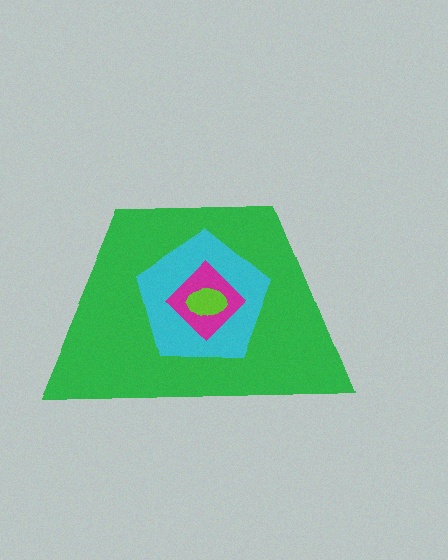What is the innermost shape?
The lime ellipse.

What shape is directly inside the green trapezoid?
The cyan pentagon.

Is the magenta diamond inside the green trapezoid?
Yes.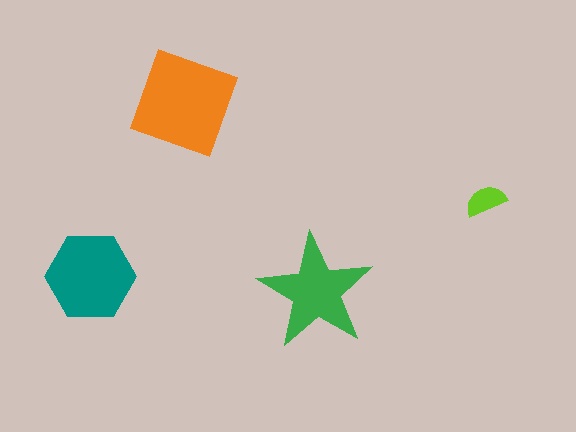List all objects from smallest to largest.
The lime semicircle, the green star, the teal hexagon, the orange diamond.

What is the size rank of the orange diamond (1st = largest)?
1st.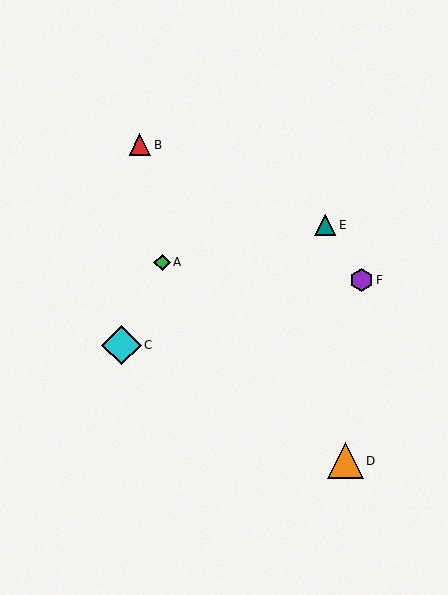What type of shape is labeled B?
Shape B is a red triangle.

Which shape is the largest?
The cyan diamond (labeled C) is the largest.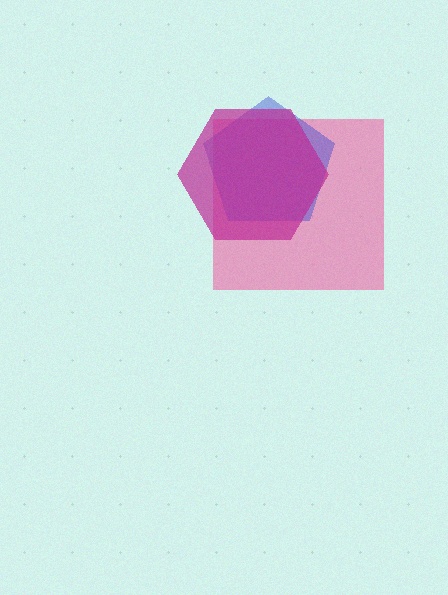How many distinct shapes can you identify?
There are 3 distinct shapes: a pink square, a blue pentagon, a magenta hexagon.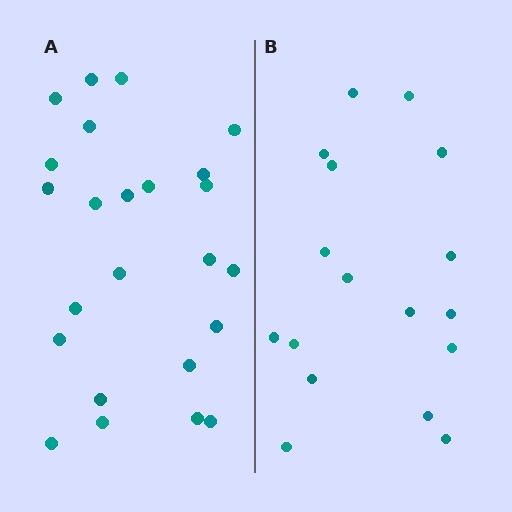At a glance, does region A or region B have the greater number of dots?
Region A (the left region) has more dots.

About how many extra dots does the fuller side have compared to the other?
Region A has roughly 8 or so more dots than region B.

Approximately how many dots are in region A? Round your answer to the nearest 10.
About 20 dots. (The exact count is 24, which rounds to 20.)